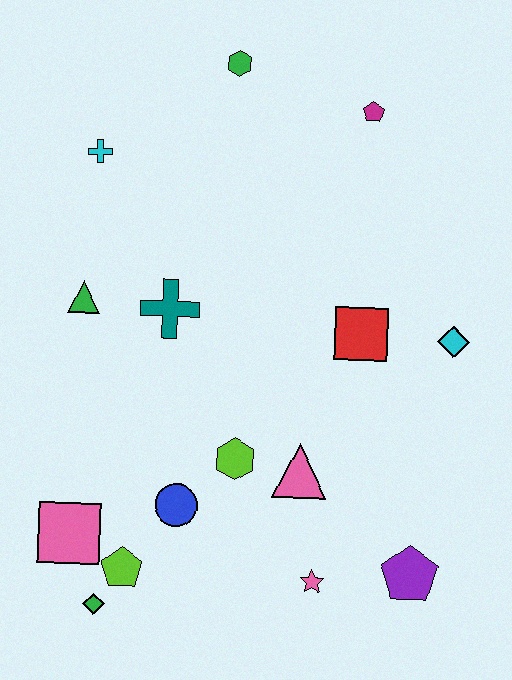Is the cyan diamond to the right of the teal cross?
Yes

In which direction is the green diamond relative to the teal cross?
The green diamond is below the teal cross.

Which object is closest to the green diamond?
The lime pentagon is closest to the green diamond.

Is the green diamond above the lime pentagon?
No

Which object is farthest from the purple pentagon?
The green hexagon is farthest from the purple pentagon.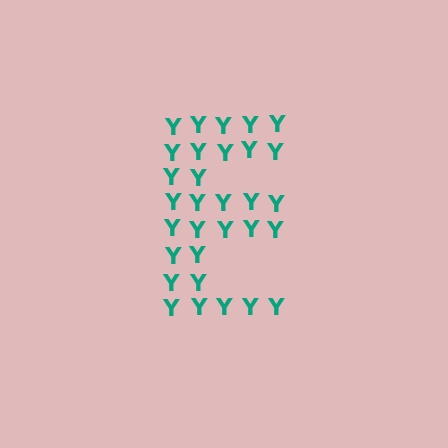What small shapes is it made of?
It is made of small letter Y's.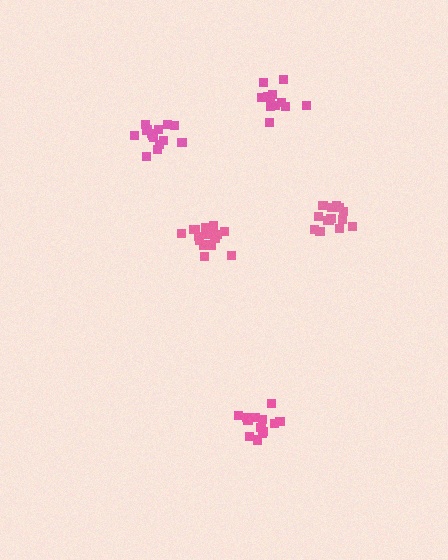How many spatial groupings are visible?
There are 5 spatial groupings.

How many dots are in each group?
Group 1: 17 dots, Group 2: 13 dots, Group 3: 16 dots, Group 4: 12 dots, Group 5: 15 dots (73 total).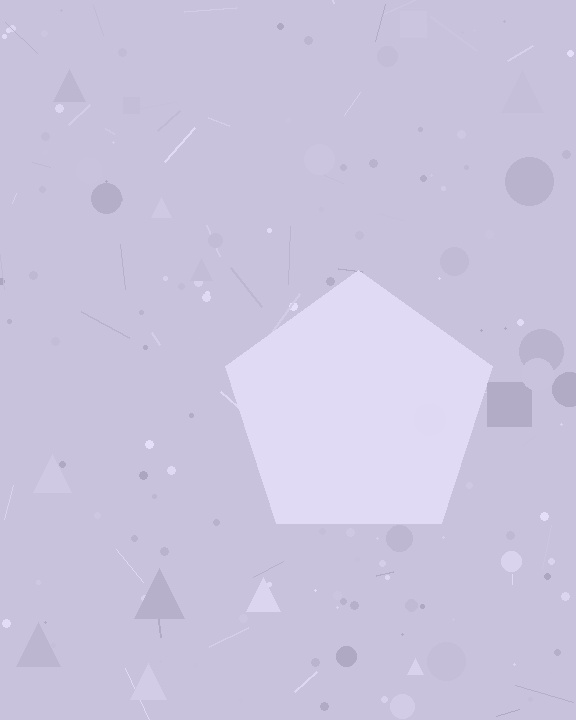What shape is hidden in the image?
A pentagon is hidden in the image.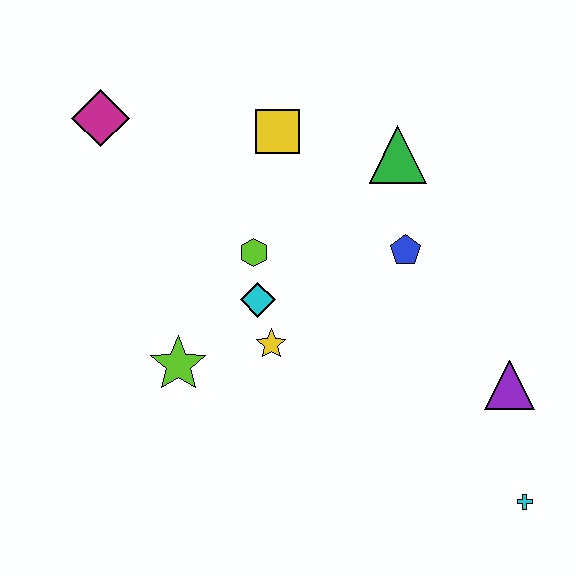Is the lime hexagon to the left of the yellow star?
Yes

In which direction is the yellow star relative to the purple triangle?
The yellow star is to the left of the purple triangle.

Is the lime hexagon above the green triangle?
No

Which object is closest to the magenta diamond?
The yellow square is closest to the magenta diamond.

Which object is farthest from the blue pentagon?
The magenta diamond is farthest from the blue pentagon.